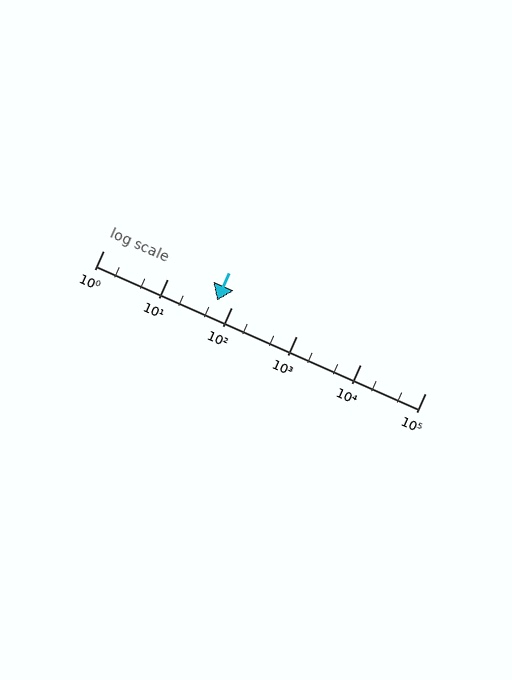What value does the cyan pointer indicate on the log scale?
The pointer indicates approximately 59.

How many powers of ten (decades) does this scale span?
The scale spans 5 decades, from 1 to 100000.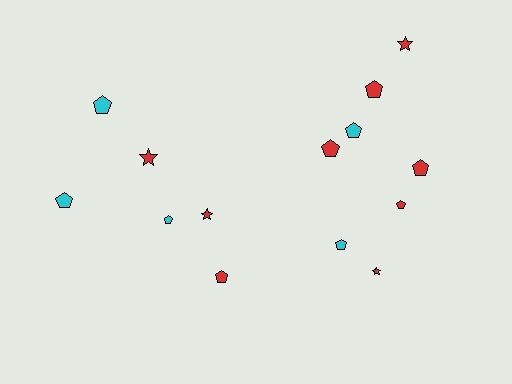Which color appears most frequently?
Red, with 9 objects.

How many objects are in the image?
There are 14 objects.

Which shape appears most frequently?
Pentagon, with 10 objects.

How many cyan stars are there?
There are no cyan stars.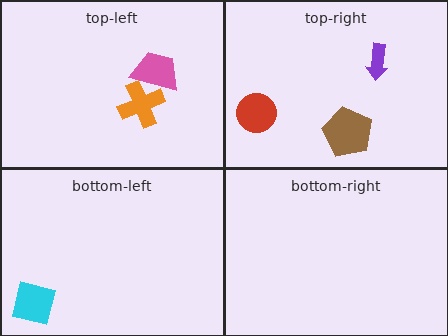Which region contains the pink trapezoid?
The top-left region.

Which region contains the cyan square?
The bottom-left region.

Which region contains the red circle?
The top-right region.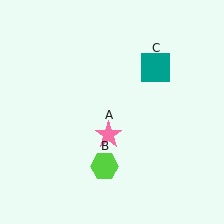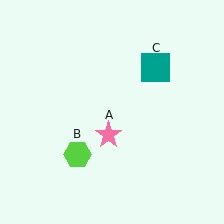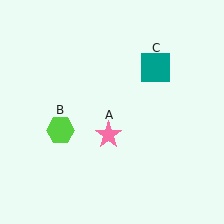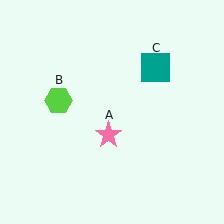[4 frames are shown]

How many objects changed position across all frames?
1 object changed position: lime hexagon (object B).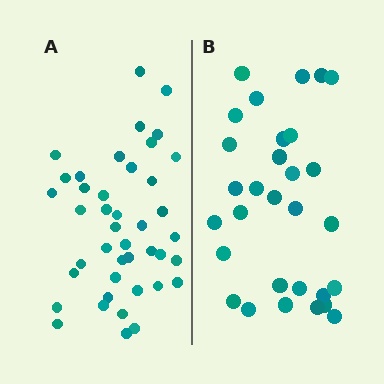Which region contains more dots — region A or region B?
Region A (the left region) has more dots.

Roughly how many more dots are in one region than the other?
Region A has roughly 12 or so more dots than region B.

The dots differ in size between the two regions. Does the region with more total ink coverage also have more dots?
No. Region B has more total ink coverage because its dots are larger, but region A actually contains more individual dots. Total area can be misleading — the number of items is what matters here.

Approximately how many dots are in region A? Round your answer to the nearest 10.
About 40 dots. (The exact count is 42, which rounds to 40.)